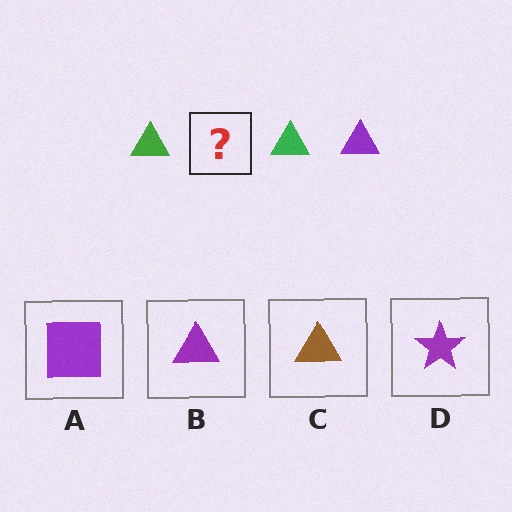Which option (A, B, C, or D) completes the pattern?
B.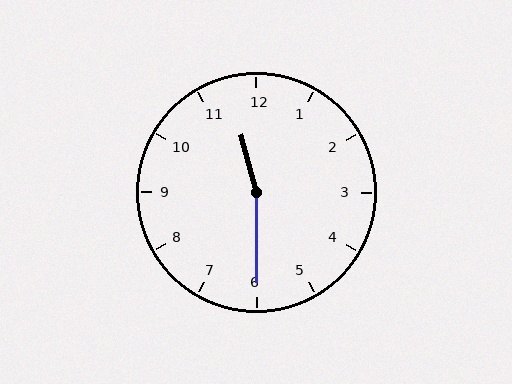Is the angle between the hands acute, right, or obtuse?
It is obtuse.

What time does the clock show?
11:30.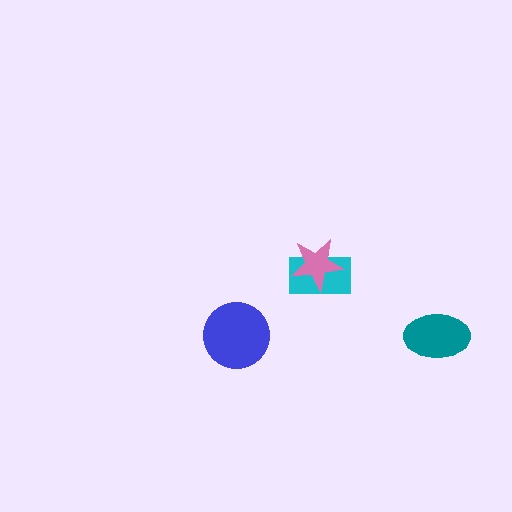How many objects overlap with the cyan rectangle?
1 object overlaps with the cyan rectangle.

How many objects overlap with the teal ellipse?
0 objects overlap with the teal ellipse.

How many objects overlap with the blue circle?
0 objects overlap with the blue circle.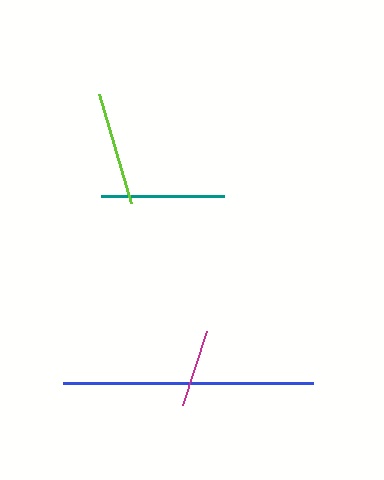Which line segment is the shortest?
The magenta line is the shortest at approximately 78 pixels.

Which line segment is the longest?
The blue line is the longest at approximately 250 pixels.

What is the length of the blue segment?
The blue segment is approximately 250 pixels long.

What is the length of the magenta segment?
The magenta segment is approximately 78 pixels long.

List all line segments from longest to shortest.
From longest to shortest: blue, teal, lime, magenta.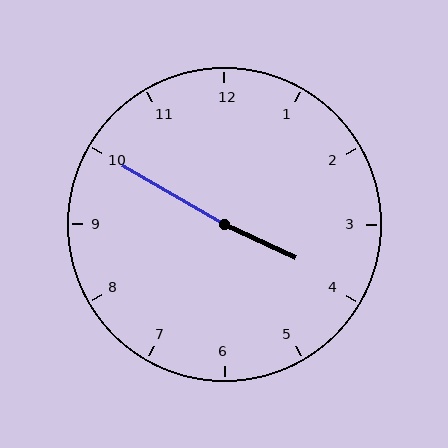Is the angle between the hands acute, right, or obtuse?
It is obtuse.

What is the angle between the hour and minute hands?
Approximately 175 degrees.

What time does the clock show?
3:50.